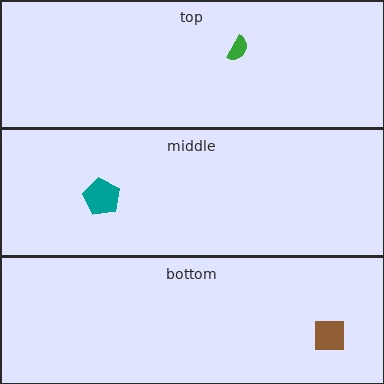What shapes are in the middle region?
The teal pentagon.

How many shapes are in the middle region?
1.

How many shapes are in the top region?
1.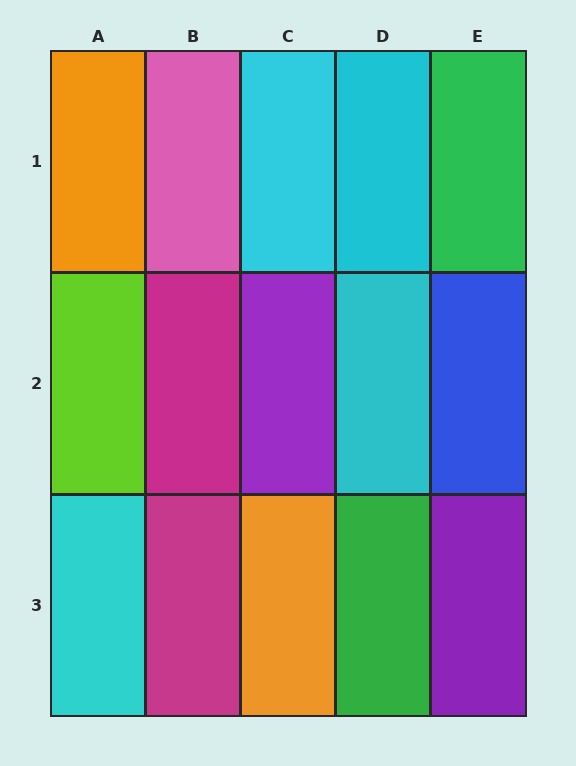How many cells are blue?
1 cell is blue.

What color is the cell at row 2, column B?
Magenta.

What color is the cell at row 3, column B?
Magenta.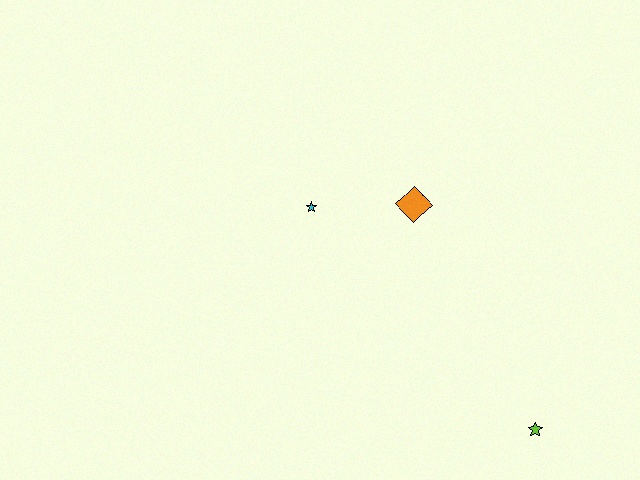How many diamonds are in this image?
There is 1 diamond.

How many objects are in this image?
There are 3 objects.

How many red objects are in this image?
There are no red objects.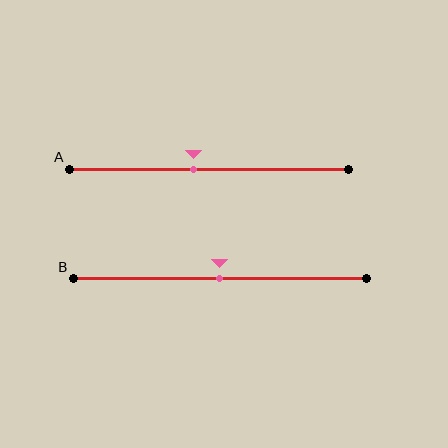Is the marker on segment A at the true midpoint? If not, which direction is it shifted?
No, the marker on segment A is shifted to the left by about 6% of the segment length.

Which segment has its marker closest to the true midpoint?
Segment B has its marker closest to the true midpoint.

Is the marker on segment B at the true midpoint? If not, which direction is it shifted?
Yes, the marker on segment B is at the true midpoint.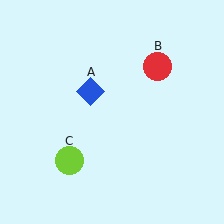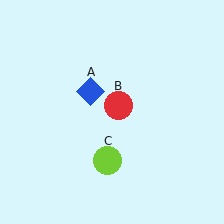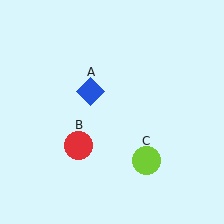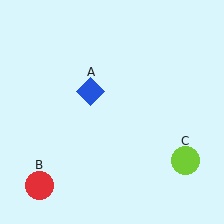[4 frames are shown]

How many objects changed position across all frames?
2 objects changed position: red circle (object B), lime circle (object C).